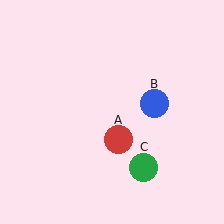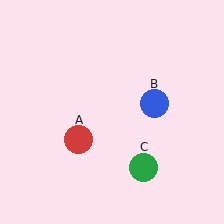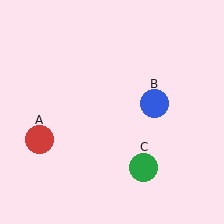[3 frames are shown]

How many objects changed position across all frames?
1 object changed position: red circle (object A).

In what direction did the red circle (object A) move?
The red circle (object A) moved left.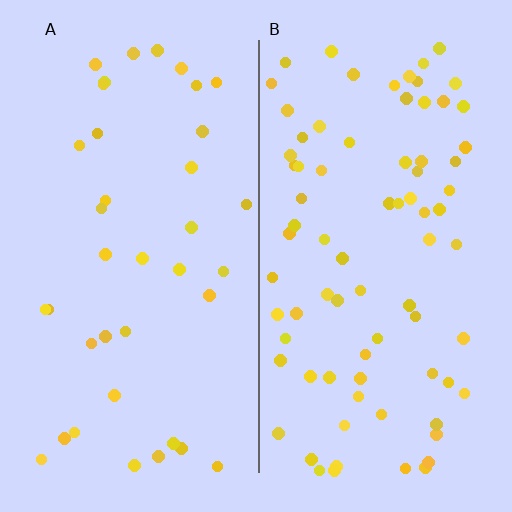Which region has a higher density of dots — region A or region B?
B (the right).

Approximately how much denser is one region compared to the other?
Approximately 2.1× — region B over region A.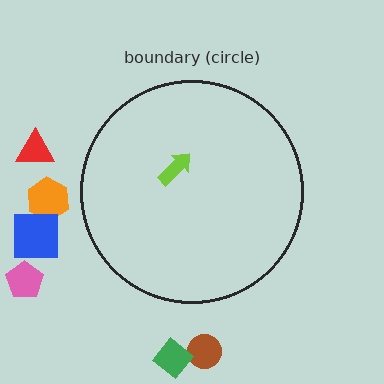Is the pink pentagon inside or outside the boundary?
Outside.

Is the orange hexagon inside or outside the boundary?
Outside.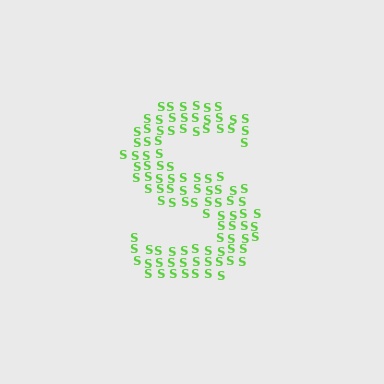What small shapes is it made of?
It is made of small letter S's.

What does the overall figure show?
The overall figure shows the letter S.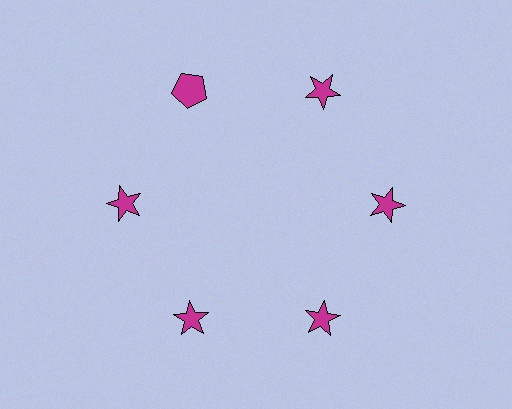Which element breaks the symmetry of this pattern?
The magenta pentagon at roughly the 11 o'clock position breaks the symmetry. All other shapes are magenta stars.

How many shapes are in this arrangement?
There are 6 shapes arranged in a ring pattern.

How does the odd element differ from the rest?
It has a different shape: pentagon instead of star.